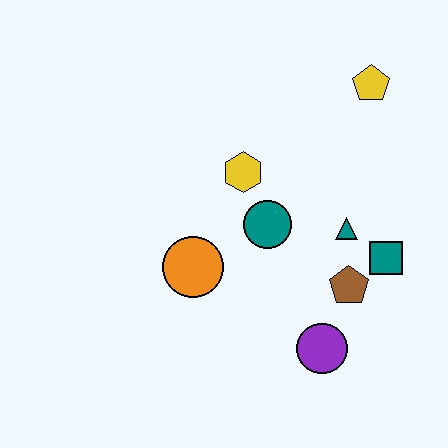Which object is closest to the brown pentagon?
The teal square is closest to the brown pentagon.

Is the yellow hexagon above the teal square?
Yes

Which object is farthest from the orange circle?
The yellow pentagon is farthest from the orange circle.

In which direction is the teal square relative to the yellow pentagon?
The teal square is below the yellow pentagon.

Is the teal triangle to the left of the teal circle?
No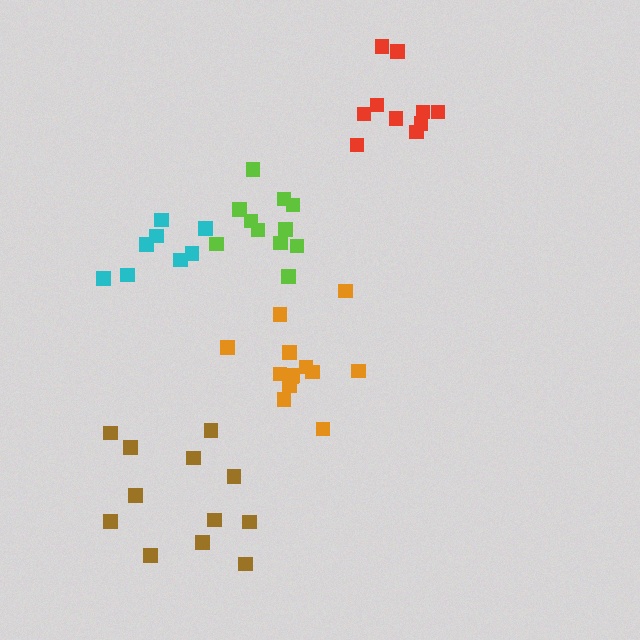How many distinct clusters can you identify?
There are 5 distinct clusters.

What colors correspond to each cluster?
The clusters are colored: orange, brown, lime, cyan, red.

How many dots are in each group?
Group 1: 13 dots, Group 2: 12 dots, Group 3: 11 dots, Group 4: 8 dots, Group 5: 10 dots (54 total).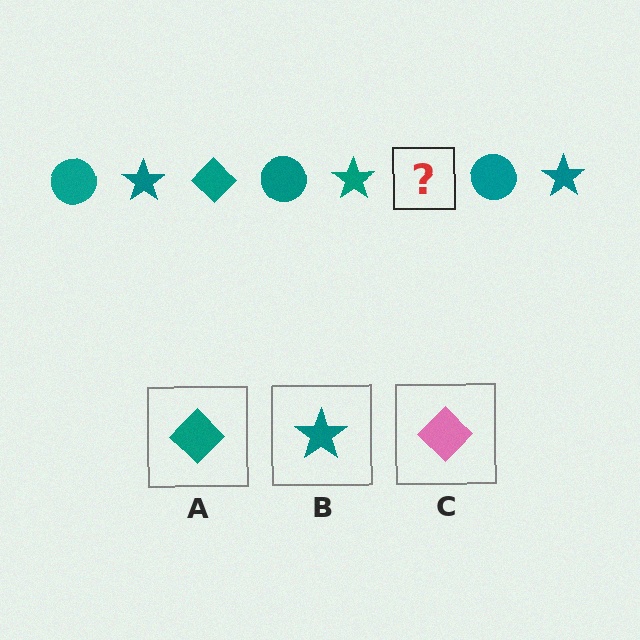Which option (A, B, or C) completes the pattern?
A.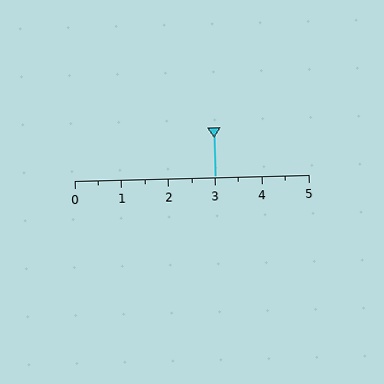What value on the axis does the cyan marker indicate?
The marker indicates approximately 3.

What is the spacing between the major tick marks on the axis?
The major ticks are spaced 1 apart.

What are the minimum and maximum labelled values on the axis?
The axis runs from 0 to 5.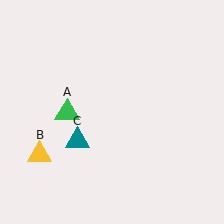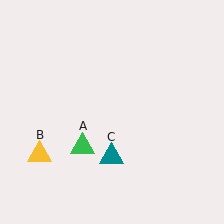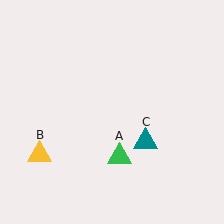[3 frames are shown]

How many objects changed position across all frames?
2 objects changed position: green triangle (object A), teal triangle (object C).